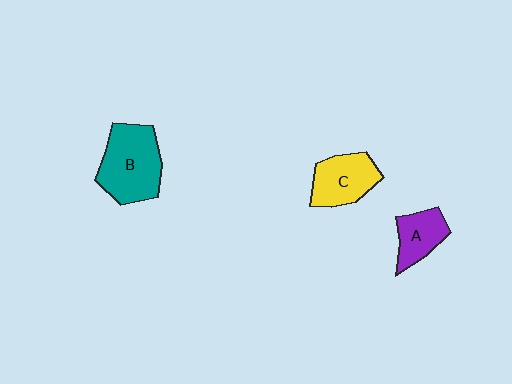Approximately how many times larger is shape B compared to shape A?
Approximately 1.8 times.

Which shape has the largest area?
Shape B (teal).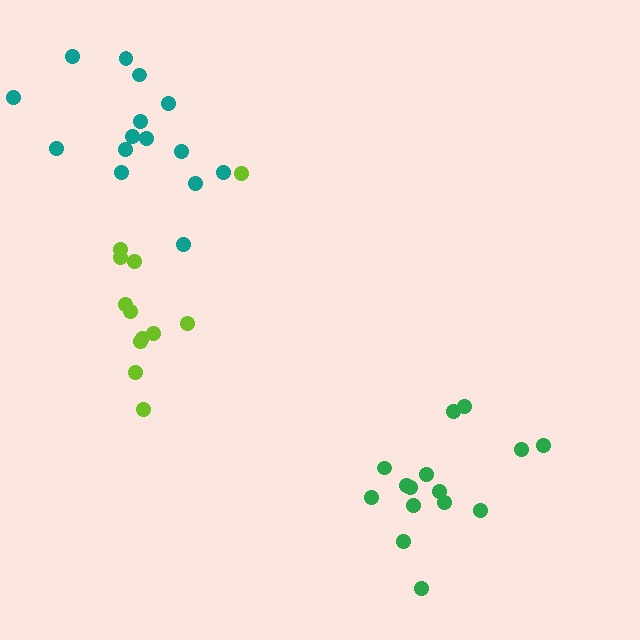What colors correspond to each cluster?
The clusters are colored: lime, green, teal.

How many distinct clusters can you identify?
There are 3 distinct clusters.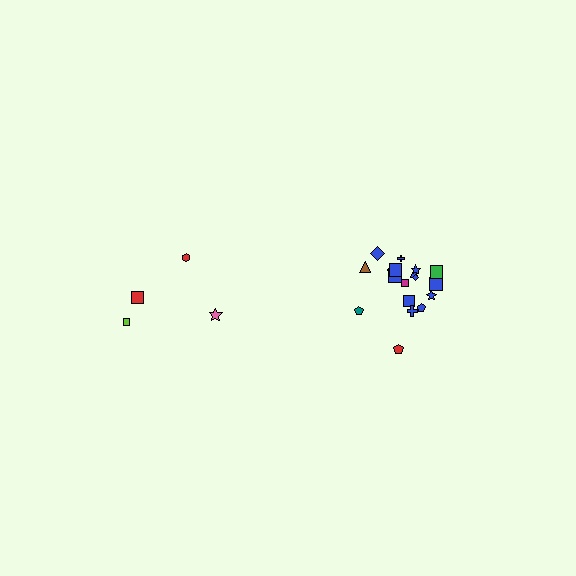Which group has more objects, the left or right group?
The right group.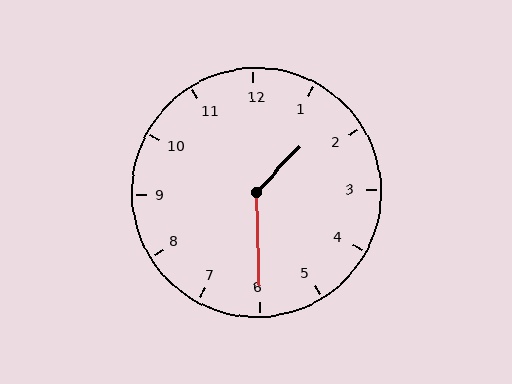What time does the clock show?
1:30.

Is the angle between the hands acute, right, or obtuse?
It is obtuse.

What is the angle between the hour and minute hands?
Approximately 135 degrees.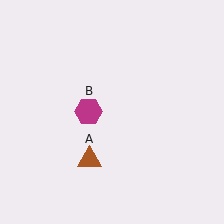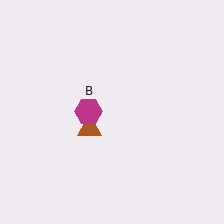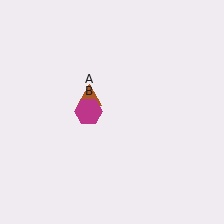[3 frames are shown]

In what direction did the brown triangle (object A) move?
The brown triangle (object A) moved up.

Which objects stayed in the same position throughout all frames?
Magenta hexagon (object B) remained stationary.